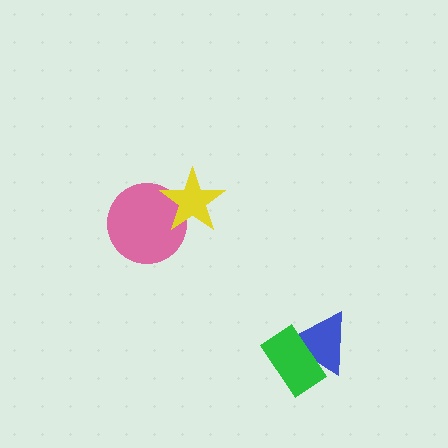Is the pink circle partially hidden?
Yes, it is partially covered by another shape.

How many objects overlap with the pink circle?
1 object overlaps with the pink circle.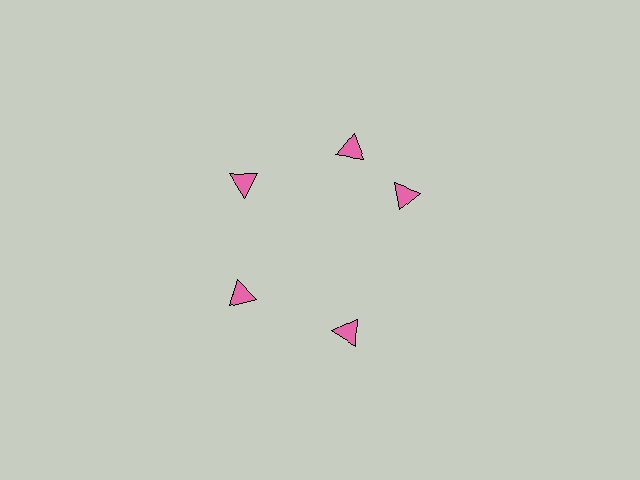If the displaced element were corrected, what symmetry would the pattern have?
It would have 5-fold rotational symmetry — the pattern would map onto itself every 72 degrees.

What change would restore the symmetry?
The symmetry would be restored by rotating it back into even spacing with its neighbors so that all 5 triangles sit at equal angles and equal distance from the center.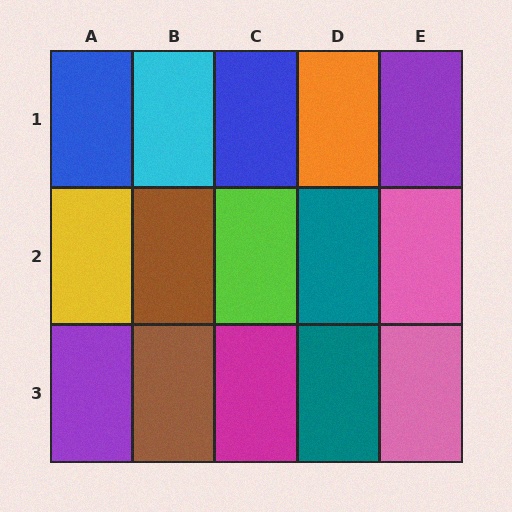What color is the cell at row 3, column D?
Teal.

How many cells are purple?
2 cells are purple.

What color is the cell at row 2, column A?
Yellow.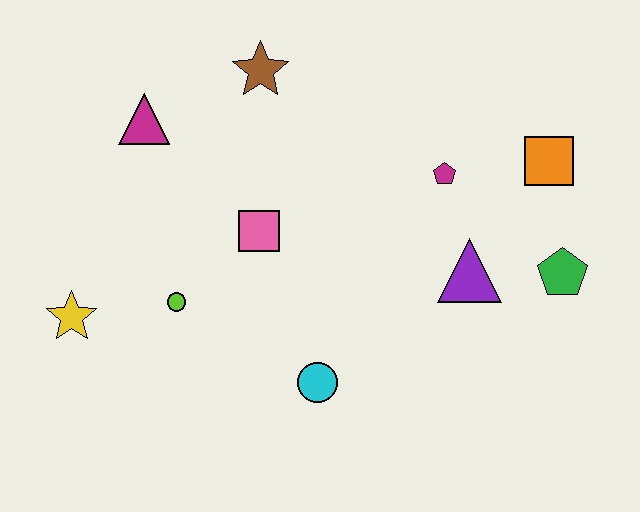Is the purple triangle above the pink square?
No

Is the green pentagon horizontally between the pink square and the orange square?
No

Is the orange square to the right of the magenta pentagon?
Yes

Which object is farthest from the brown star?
The green pentagon is farthest from the brown star.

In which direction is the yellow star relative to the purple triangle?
The yellow star is to the left of the purple triangle.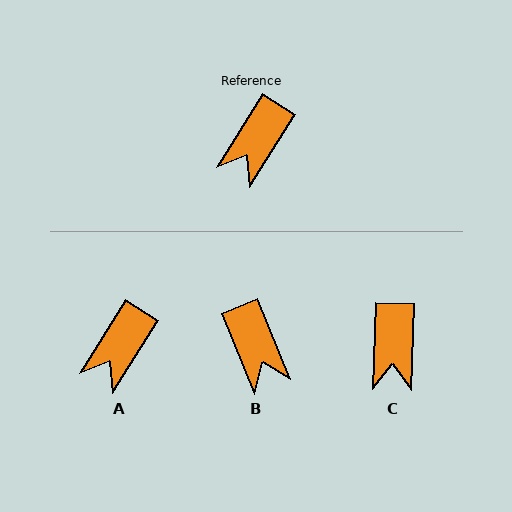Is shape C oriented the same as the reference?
No, it is off by about 30 degrees.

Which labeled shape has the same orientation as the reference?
A.